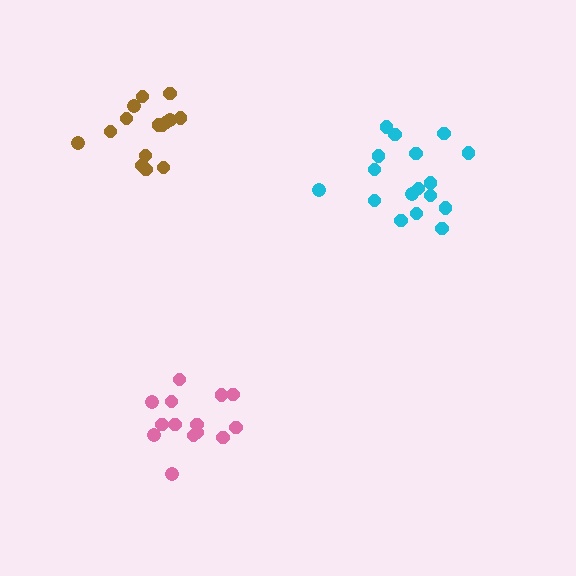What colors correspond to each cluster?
The clusters are colored: brown, pink, cyan.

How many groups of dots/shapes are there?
There are 3 groups.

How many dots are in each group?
Group 1: 15 dots, Group 2: 14 dots, Group 3: 17 dots (46 total).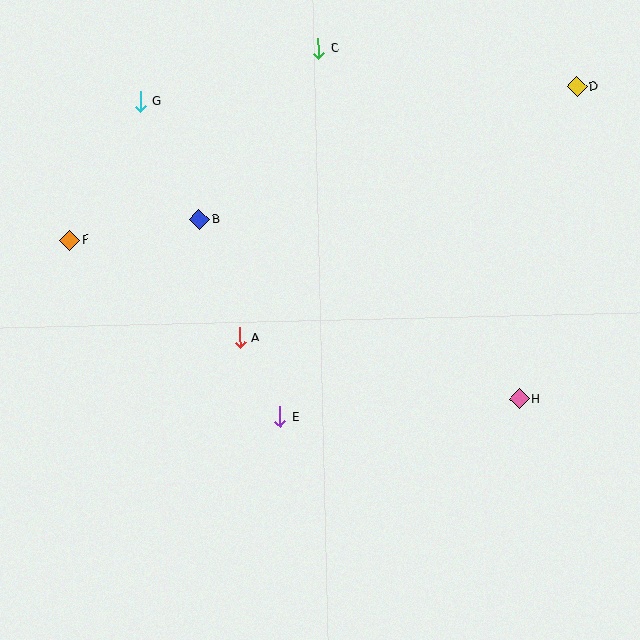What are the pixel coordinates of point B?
Point B is at (199, 220).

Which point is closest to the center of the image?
Point A at (240, 338) is closest to the center.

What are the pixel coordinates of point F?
Point F is at (70, 240).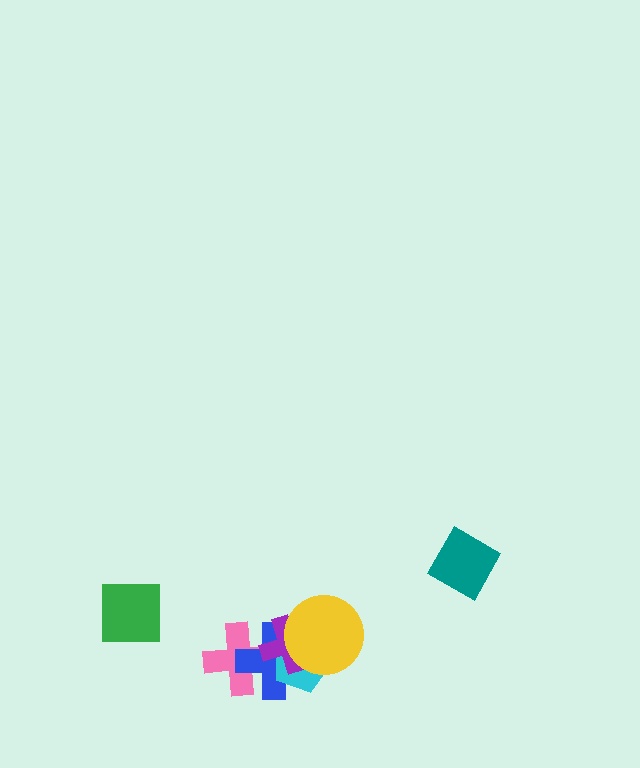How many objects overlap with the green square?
0 objects overlap with the green square.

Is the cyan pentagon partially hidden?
Yes, it is partially covered by another shape.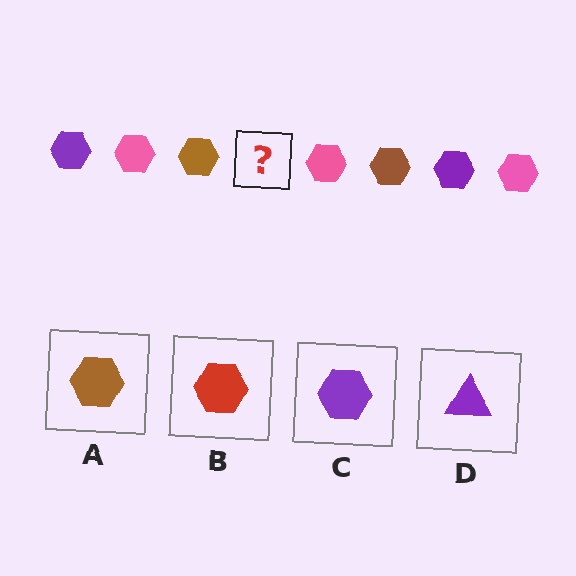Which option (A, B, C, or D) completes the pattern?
C.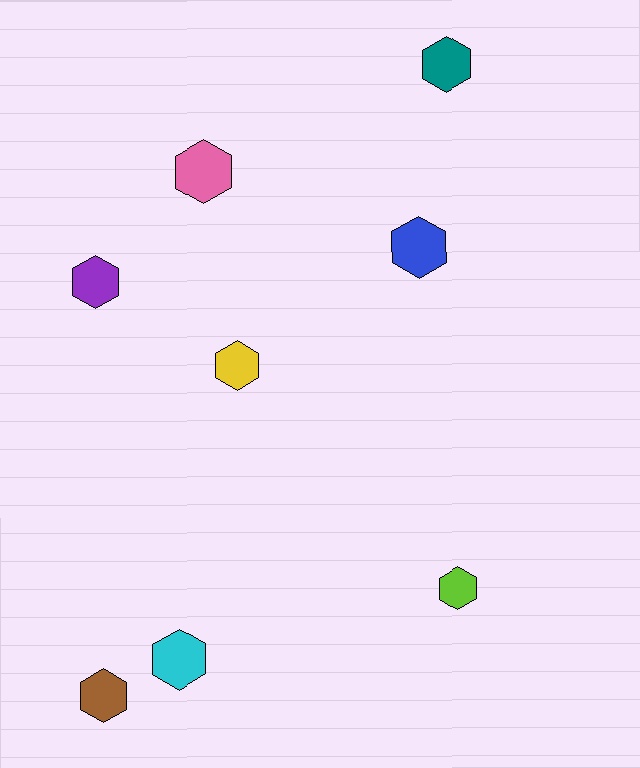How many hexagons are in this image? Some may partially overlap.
There are 8 hexagons.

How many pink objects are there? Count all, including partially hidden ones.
There is 1 pink object.